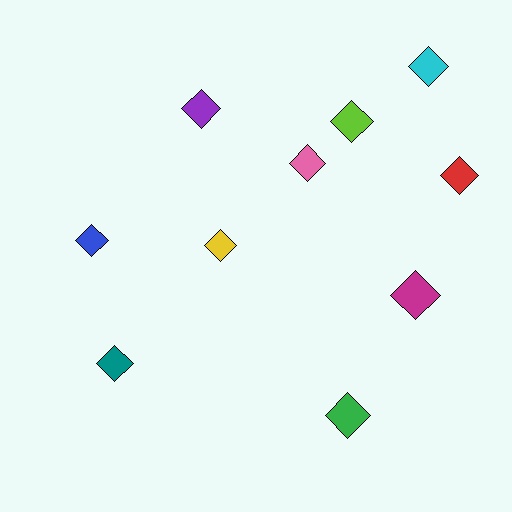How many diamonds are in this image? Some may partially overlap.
There are 10 diamonds.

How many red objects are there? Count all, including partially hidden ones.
There is 1 red object.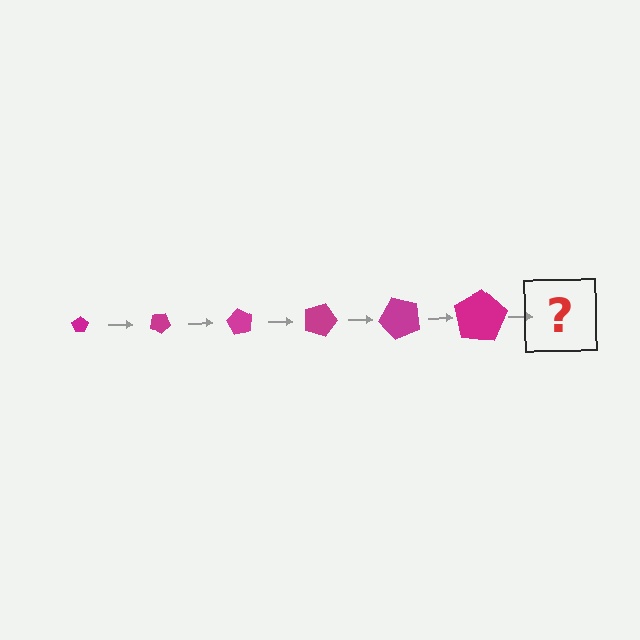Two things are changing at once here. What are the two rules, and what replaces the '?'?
The two rules are that the pentagon grows larger each step and it rotates 30 degrees each step. The '?' should be a pentagon, larger than the previous one and rotated 180 degrees from the start.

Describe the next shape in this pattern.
It should be a pentagon, larger than the previous one and rotated 180 degrees from the start.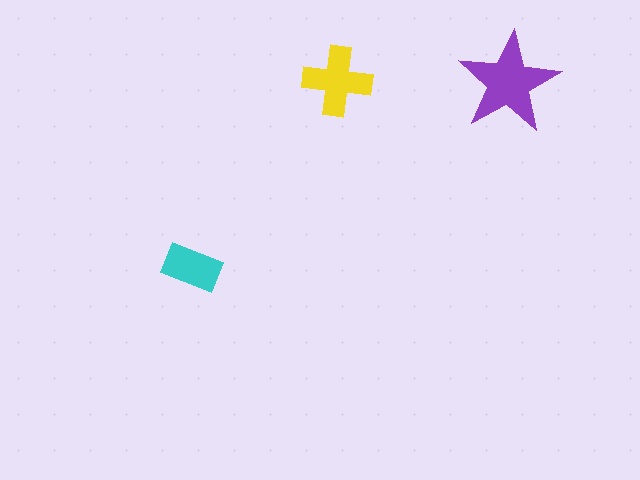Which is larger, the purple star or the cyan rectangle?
The purple star.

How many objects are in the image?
There are 3 objects in the image.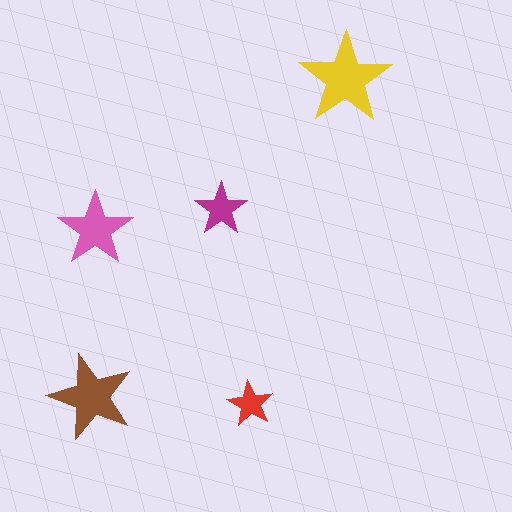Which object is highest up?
The yellow star is topmost.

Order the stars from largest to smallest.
the yellow one, the brown one, the pink one, the magenta one, the red one.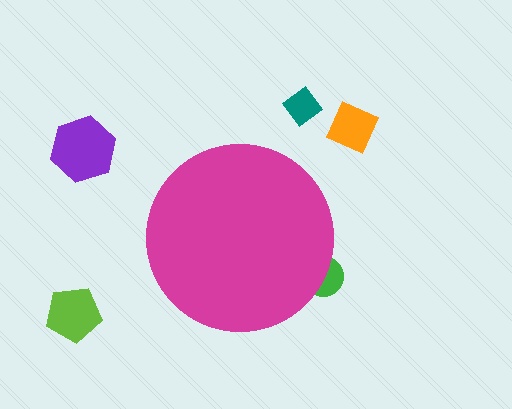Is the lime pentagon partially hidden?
No, the lime pentagon is fully visible.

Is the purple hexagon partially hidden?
No, the purple hexagon is fully visible.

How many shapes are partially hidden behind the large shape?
1 shape is partially hidden.